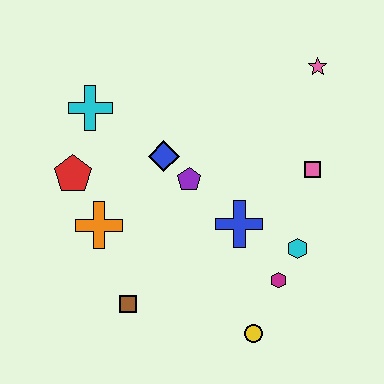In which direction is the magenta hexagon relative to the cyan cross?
The magenta hexagon is to the right of the cyan cross.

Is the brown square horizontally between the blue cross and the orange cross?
Yes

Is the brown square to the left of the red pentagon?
No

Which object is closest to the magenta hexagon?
The cyan hexagon is closest to the magenta hexagon.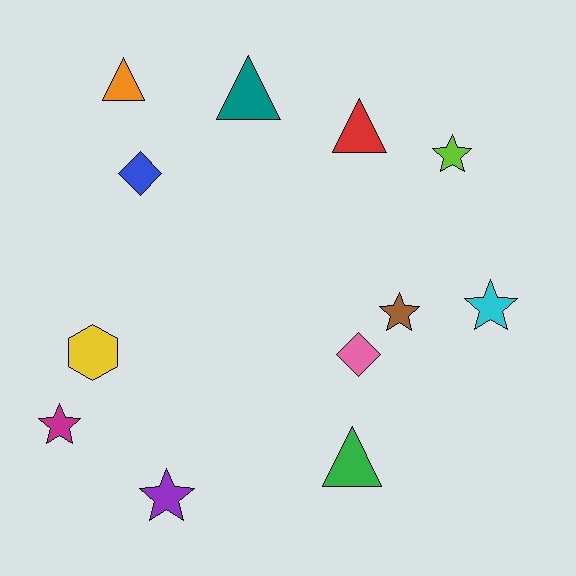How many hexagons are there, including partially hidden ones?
There is 1 hexagon.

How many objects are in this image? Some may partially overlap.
There are 12 objects.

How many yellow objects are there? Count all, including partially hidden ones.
There is 1 yellow object.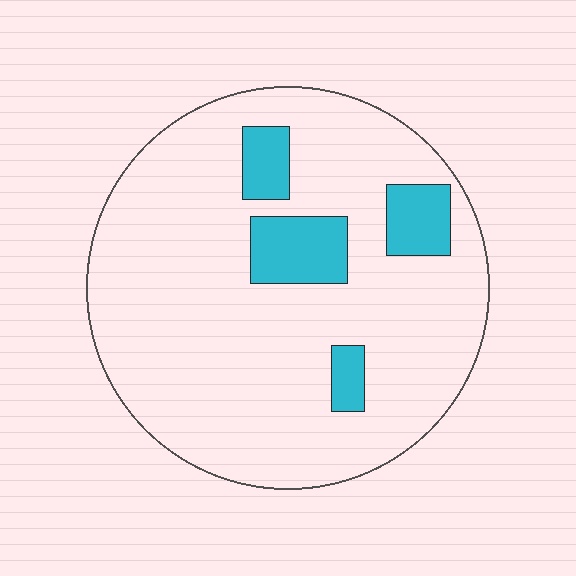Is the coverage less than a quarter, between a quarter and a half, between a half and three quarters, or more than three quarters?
Less than a quarter.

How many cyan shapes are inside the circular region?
4.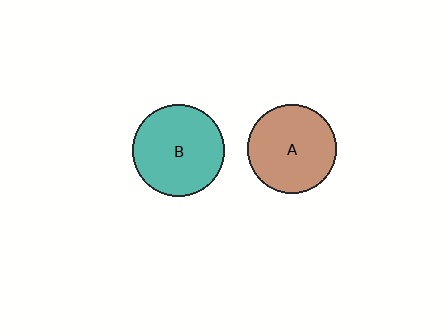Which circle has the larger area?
Circle B (teal).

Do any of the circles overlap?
No, none of the circles overlap.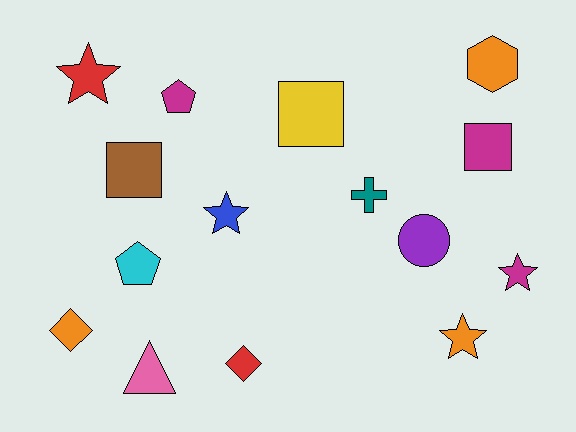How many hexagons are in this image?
There is 1 hexagon.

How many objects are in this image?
There are 15 objects.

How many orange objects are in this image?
There are 3 orange objects.